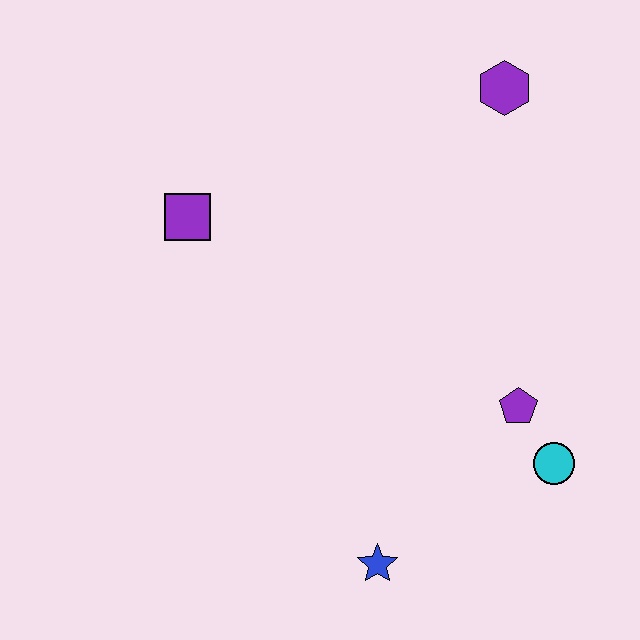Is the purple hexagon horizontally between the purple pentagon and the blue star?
Yes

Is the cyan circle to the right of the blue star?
Yes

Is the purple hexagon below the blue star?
No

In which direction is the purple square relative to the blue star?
The purple square is above the blue star.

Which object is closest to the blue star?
The cyan circle is closest to the blue star.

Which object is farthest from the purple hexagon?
The blue star is farthest from the purple hexagon.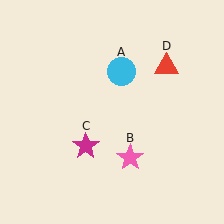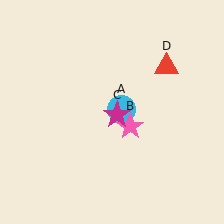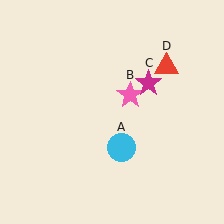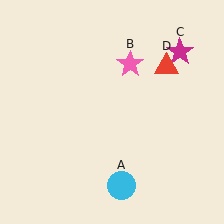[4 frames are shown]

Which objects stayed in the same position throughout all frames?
Red triangle (object D) remained stationary.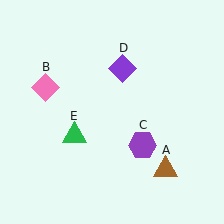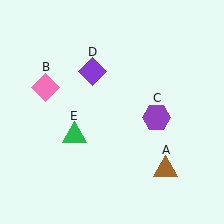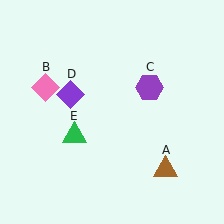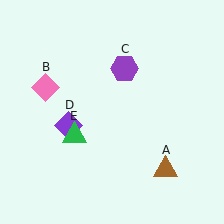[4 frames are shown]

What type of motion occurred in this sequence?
The purple hexagon (object C), purple diamond (object D) rotated counterclockwise around the center of the scene.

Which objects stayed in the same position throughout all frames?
Brown triangle (object A) and pink diamond (object B) and green triangle (object E) remained stationary.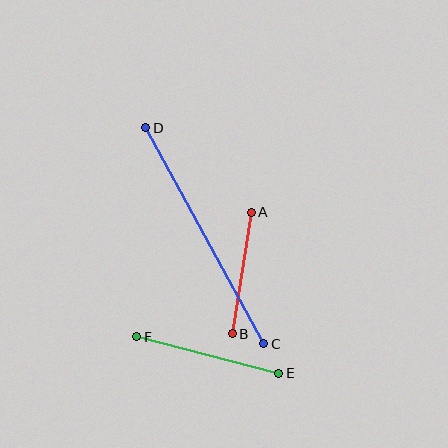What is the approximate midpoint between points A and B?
The midpoint is at approximately (242, 273) pixels.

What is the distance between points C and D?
The distance is approximately 246 pixels.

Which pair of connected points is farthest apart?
Points C and D are farthest apart.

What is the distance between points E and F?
The distance is approximately 147 pixels.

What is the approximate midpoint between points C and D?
The midpoint is at approximately (205, 236) pixels.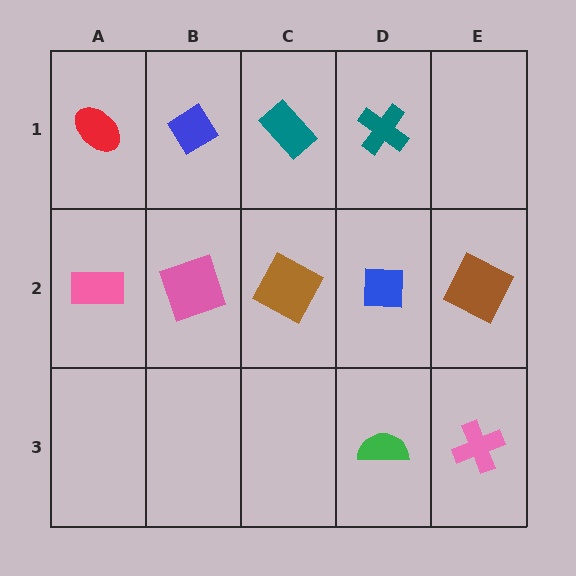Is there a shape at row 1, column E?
No, that cell is empty.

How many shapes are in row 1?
4 shapes.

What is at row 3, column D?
A green semicircle.